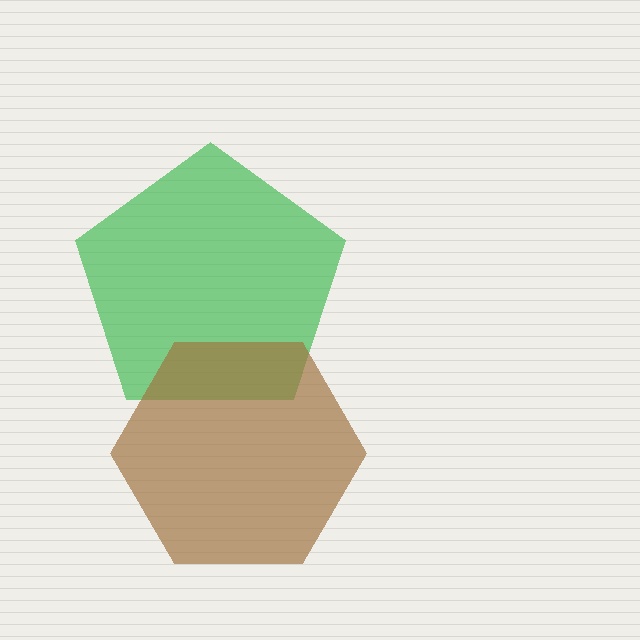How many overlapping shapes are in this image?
There are 2 overlapping shapes in the image.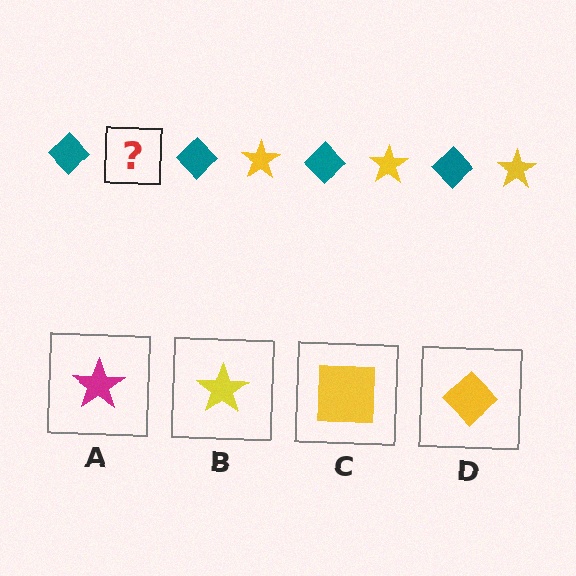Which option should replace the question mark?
Option B.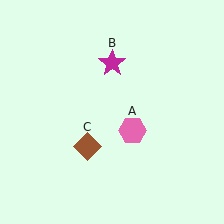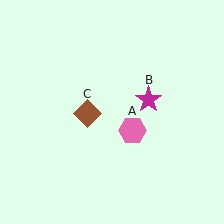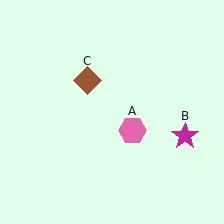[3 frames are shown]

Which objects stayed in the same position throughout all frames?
Pink hexagon (object A) remained stationary.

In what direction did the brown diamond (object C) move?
The brown diamond (object C) moved up.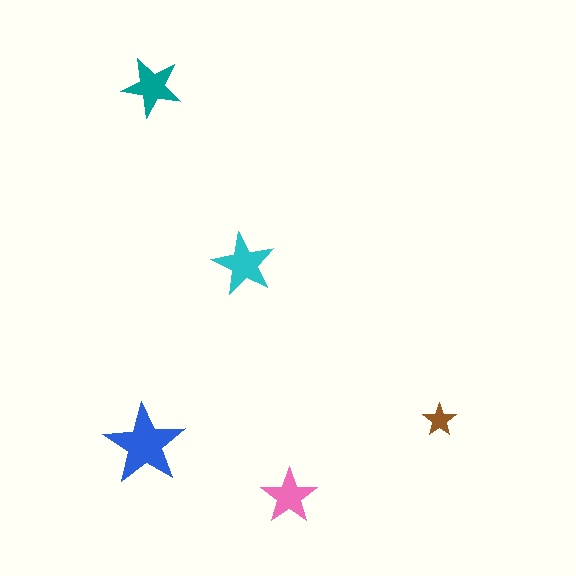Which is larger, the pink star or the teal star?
The teal one.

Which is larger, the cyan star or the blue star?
The blue one.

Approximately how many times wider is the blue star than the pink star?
About 1.5 times wider.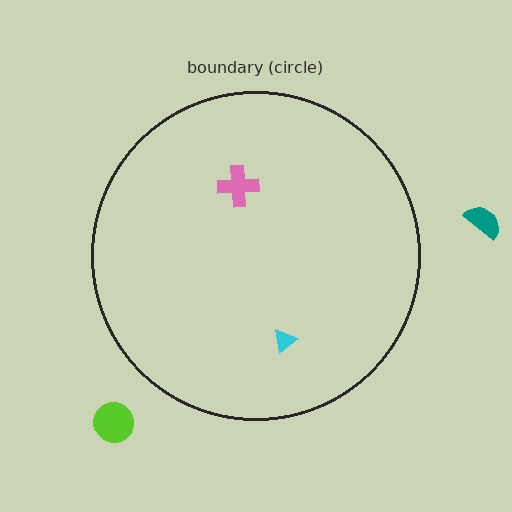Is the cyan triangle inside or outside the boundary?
Inside.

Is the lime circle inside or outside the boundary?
Outside.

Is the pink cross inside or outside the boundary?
Inside.